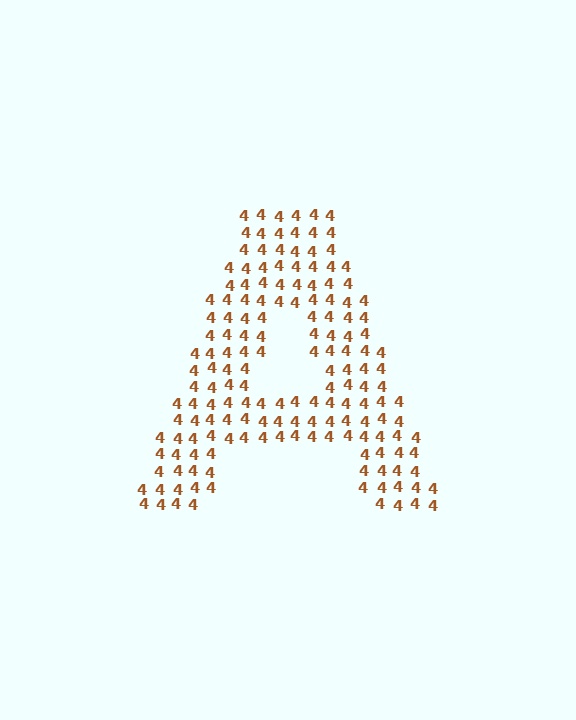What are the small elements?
The small elements are digit 4's.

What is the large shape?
The large shape is the letter A.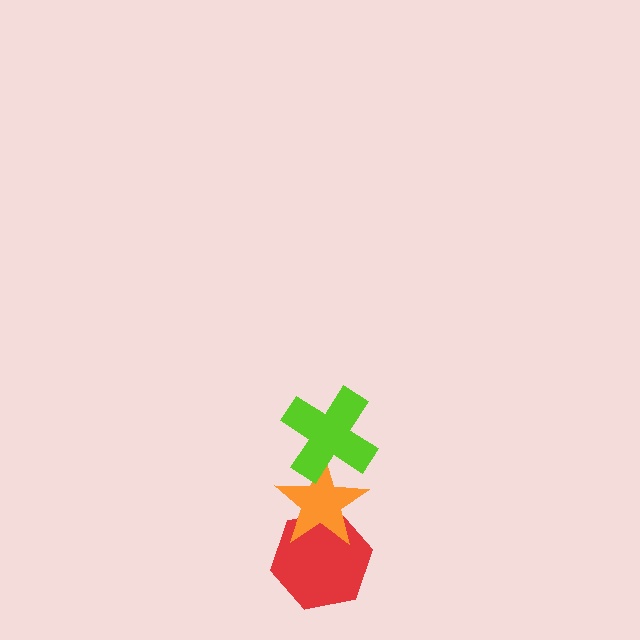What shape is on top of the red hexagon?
The orange star is on top of the red hexagon.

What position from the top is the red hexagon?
The red hexagon is 3rd from the top.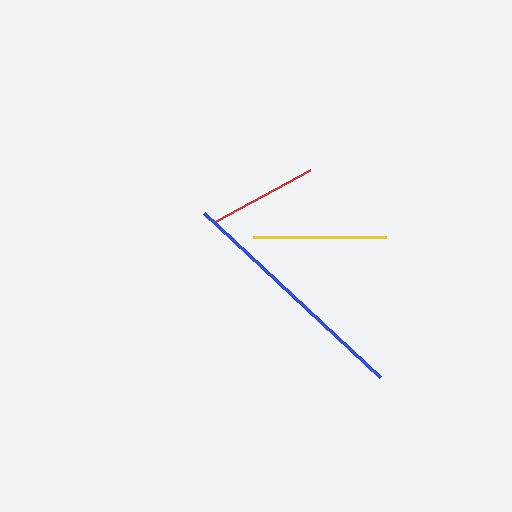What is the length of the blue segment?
The blue segment is approximately 240 pixels long.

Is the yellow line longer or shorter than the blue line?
The blue line is longer than the yellow line.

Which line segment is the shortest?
The red line is the shortest at approximately 106 pixels.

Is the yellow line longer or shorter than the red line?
The yellow line is longer than the red line.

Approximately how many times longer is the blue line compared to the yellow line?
The blue line is approximately 1.8 times the length of the yellow line.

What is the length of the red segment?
The red segment is approximately 106 pixels long.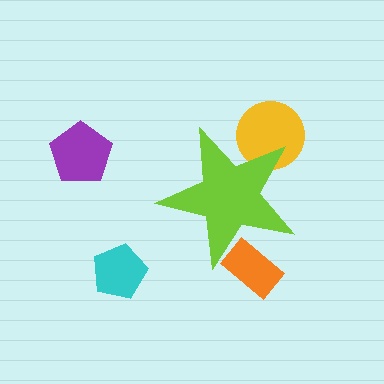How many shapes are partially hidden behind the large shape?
2 shapes are partially hidden.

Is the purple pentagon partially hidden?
No, the purple pentagon is fully visible.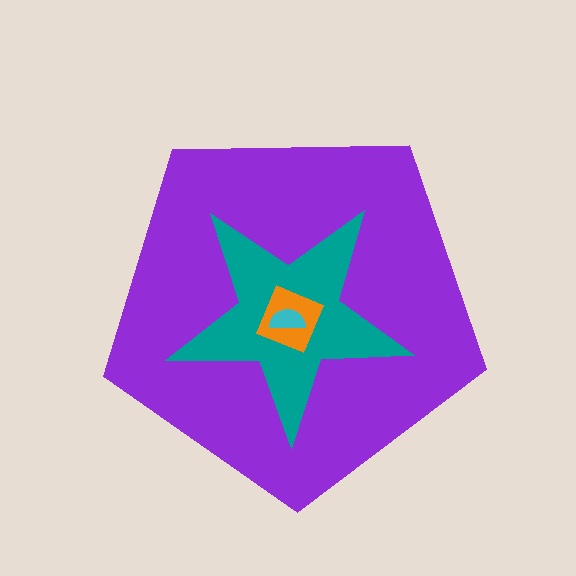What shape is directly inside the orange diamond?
The cyan semicircle.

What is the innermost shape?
The cyan semicircle.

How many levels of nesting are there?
4.